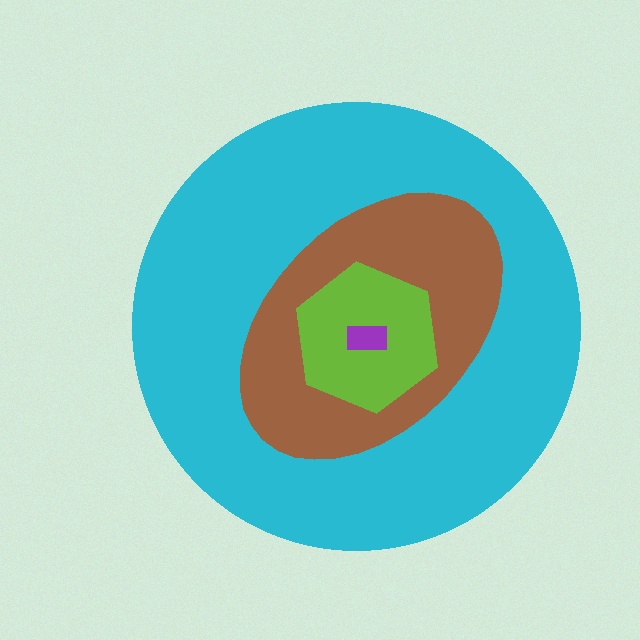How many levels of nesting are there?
4.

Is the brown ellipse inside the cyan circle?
Yes.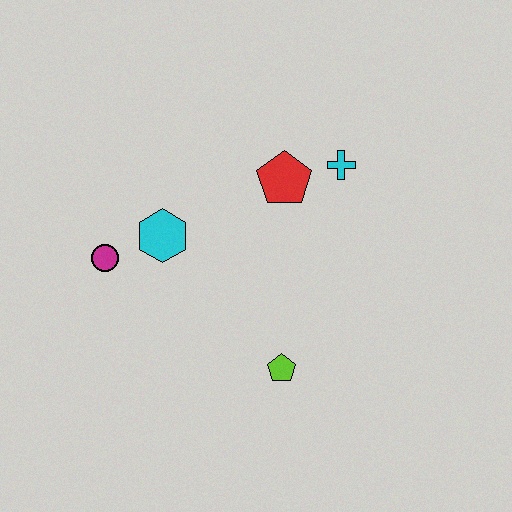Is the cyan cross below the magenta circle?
No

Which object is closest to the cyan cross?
The red pentagon is closest to the cyan cross.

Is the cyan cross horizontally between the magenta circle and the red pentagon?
No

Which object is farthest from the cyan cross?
The magenta circle is farthest from the cyan cross.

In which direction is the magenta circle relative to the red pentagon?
The magenta circle is to the left of the red pentagon.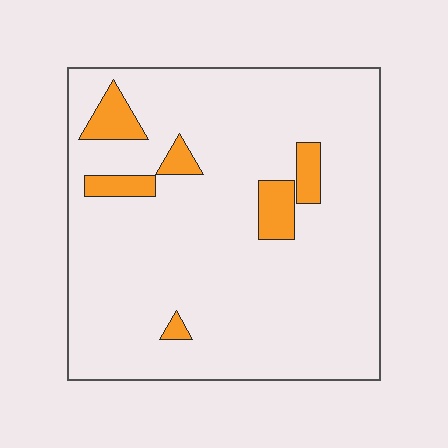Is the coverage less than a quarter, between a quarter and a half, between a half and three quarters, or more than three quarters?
Less than a quarter.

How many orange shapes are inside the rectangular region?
6.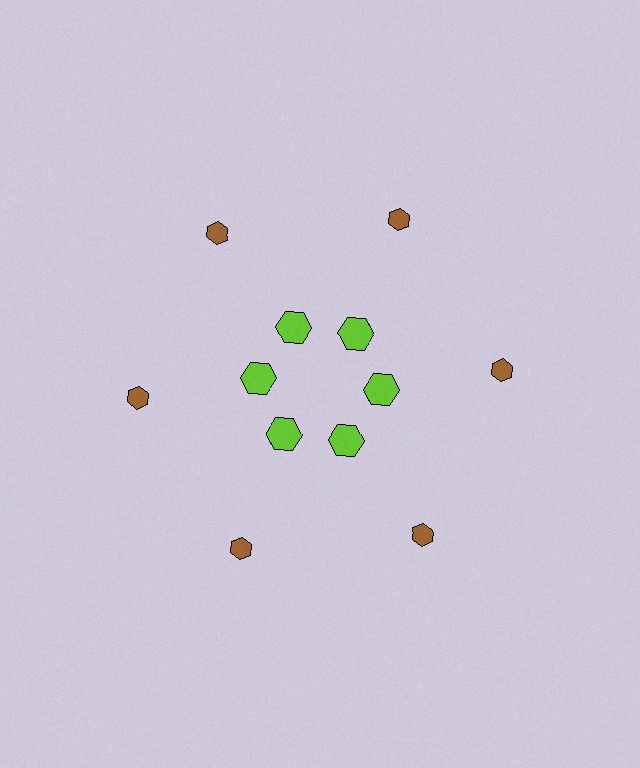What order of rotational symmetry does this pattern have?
This pattern has 6-fold rotational symmetry.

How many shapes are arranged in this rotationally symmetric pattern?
There are 12 shapes, arranged in 6 groups of 2.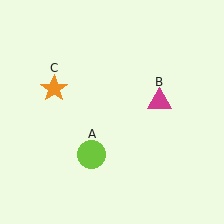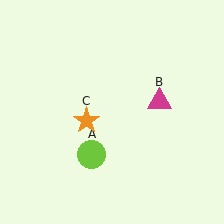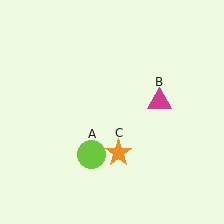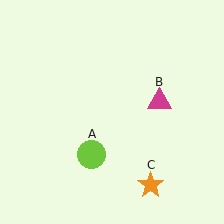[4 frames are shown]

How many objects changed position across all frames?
1 object changed position: orange star (object C).